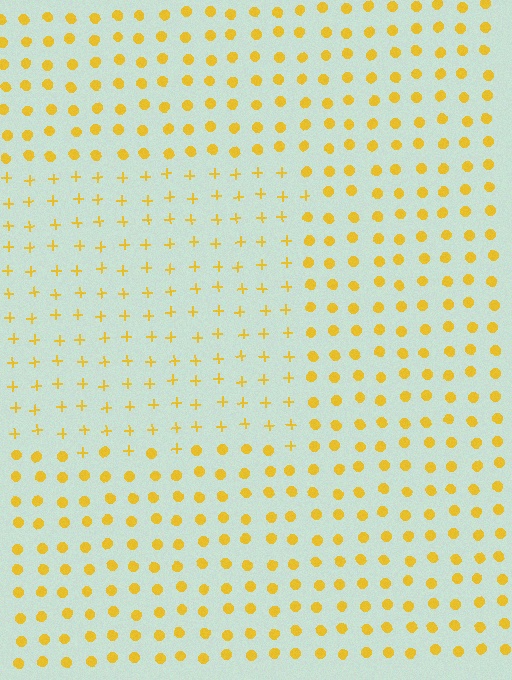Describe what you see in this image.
The image is filled with small yellow elements arranged in a uniform grid. A rectangle-shaped region contains plus signs, while the surrounding area contains circles. The boundary is defined purely by the change in element shape.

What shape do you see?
I see a rectangle.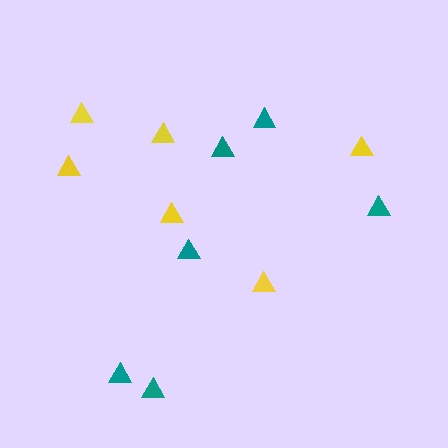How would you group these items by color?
There are 2 groups: one group of yellow triangles (6) and one group of teal triangles (6).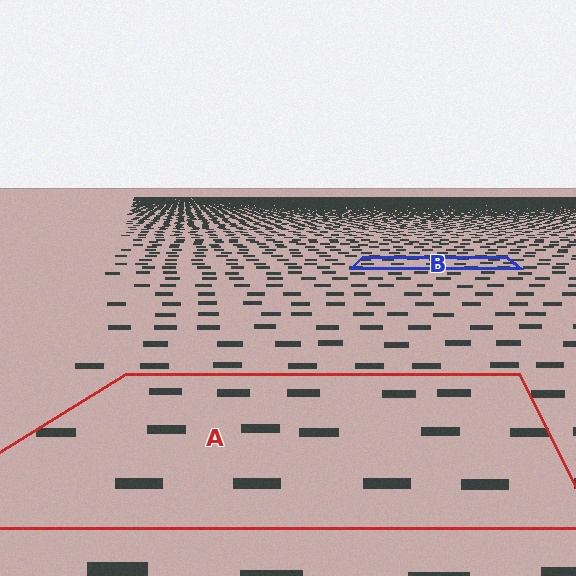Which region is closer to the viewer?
Region A is closer. The texture elements there are larger and more spread out.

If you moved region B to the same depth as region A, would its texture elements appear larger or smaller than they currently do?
They would appear larger. At a closer depth, the same texture elements are projected at a bigger on-screen size.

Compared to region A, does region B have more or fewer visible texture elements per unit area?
Region B has more texture elements per unit area — they are packed more densely because it is farther away.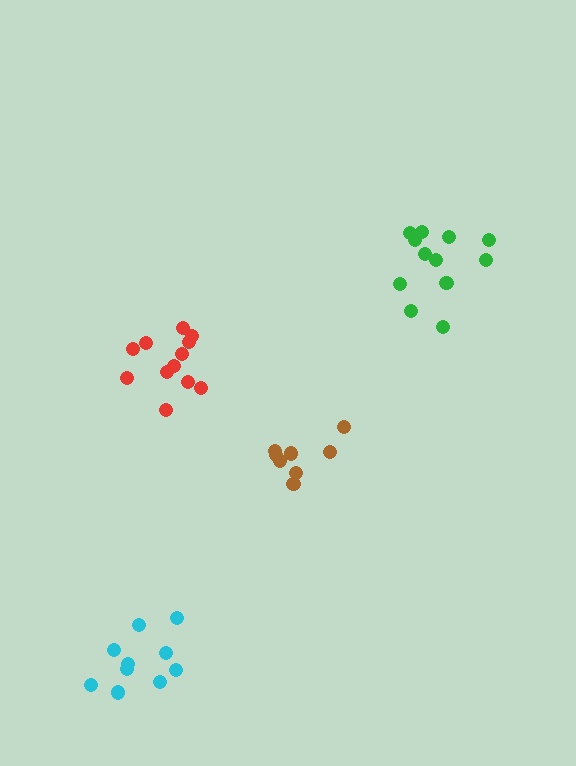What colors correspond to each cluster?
The clusters are colored: cyan, red, green, brown.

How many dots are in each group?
Group 1: 10 dots, Group 2: 12 dots, Group 3: 12 dots, Group 4: 8 dots (42 total).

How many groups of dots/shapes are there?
There are 4 groups.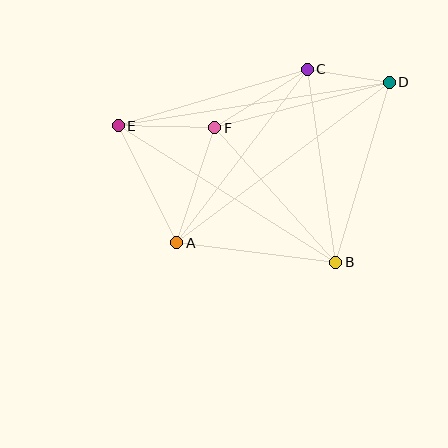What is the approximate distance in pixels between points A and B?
The distance between A and B is approximately 160 pixels.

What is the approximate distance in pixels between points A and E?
The distance between A and E is approximately 131 pixels.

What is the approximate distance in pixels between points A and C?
The distance between A and C is approximately 217 pixels.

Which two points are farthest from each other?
Points D and E are farthest from each other.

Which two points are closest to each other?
Points C and D are closest to each other.